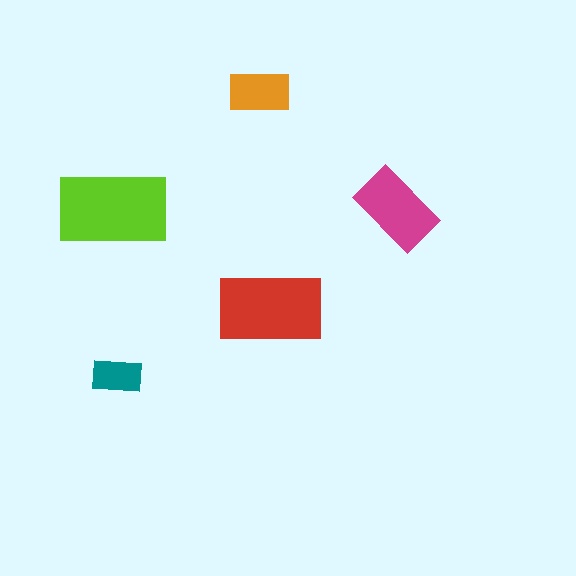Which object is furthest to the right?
The magenta rectangle is rightmost.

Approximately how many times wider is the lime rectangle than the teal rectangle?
About 2 times wider.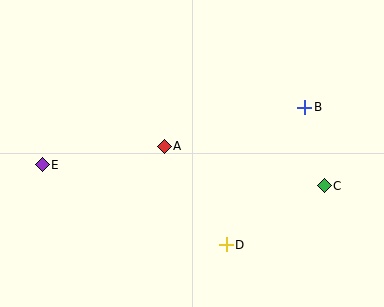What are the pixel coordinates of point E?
Point E is at (42, 165).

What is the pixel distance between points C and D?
The distance between C and D is 115 pixels.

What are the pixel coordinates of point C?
Point C is at (324, 186).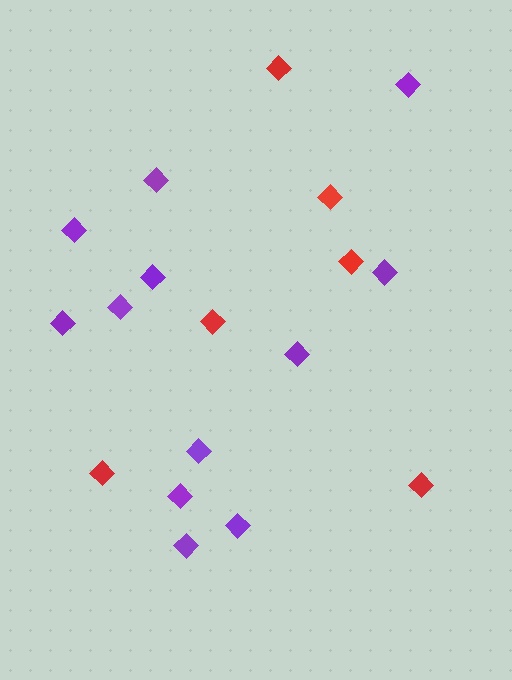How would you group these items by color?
There are 2 groups: one group of red diamonds (6) and one group of purple diamonds (12).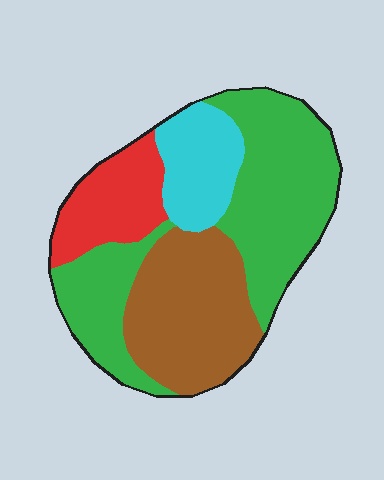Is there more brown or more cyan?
Brown.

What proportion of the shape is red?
Red covers about 15% of the shape.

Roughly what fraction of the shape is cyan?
Cyan takes up less than a sixth of the shape.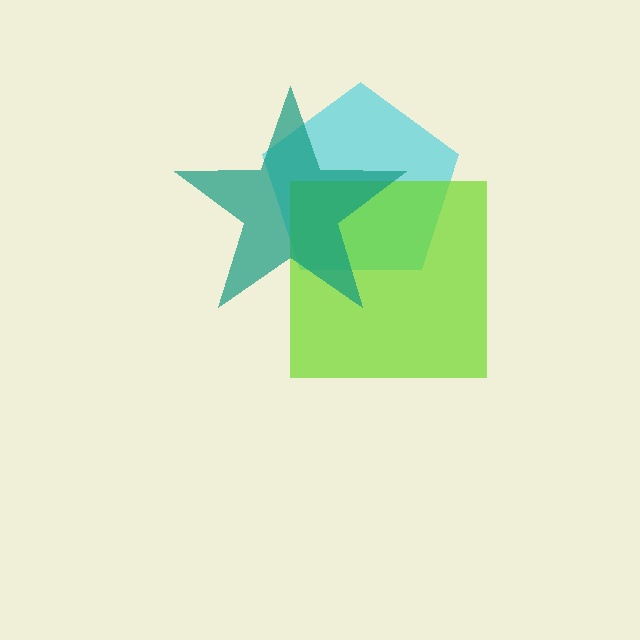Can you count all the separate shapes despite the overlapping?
Yes, there are 3 separate shapes.